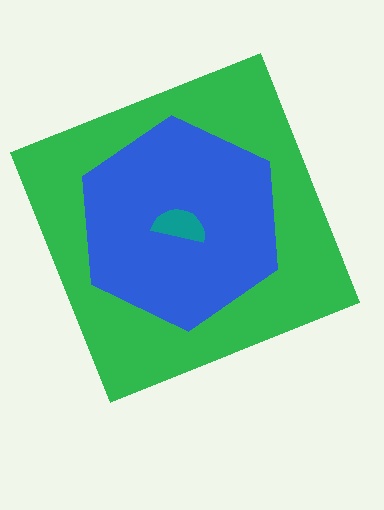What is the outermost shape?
The green square.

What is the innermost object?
The teal semicircle.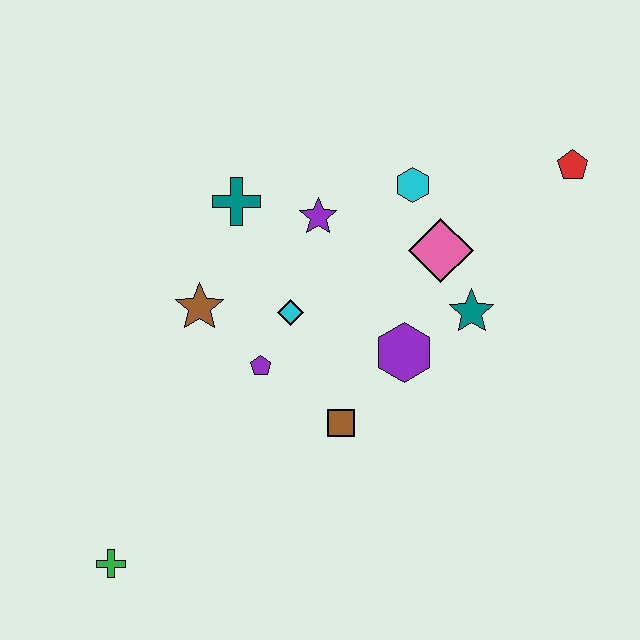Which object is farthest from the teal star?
The green cross is farthest from the teal star.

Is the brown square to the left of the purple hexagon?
Yes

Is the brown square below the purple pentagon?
Yes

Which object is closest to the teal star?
The pink diamond is closest to the teal star.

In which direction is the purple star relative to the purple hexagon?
The purple star is above the purple hexagon.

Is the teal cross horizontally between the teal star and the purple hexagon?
No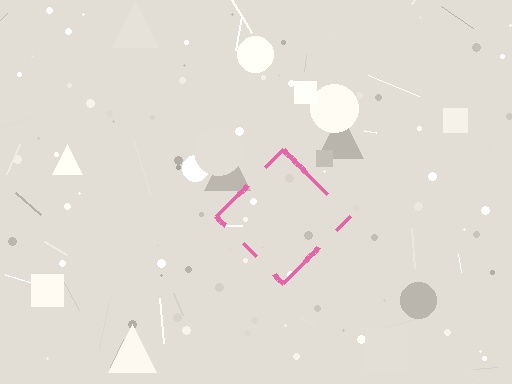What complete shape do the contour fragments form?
The contour fragments form a diamond.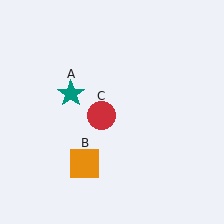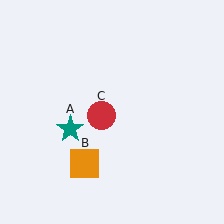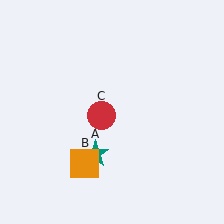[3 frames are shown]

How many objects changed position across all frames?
1 object changed position: teal star (object A).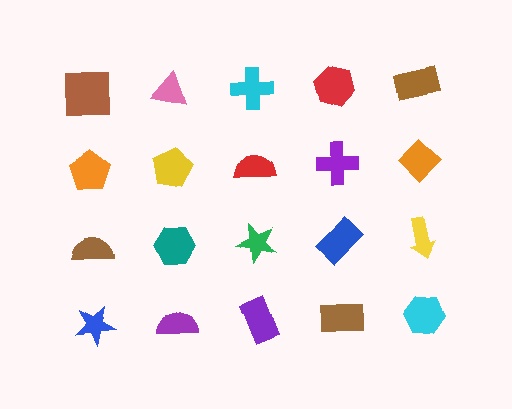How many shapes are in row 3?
5 shapes.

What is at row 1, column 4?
A red hexagon.